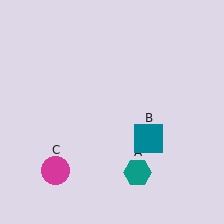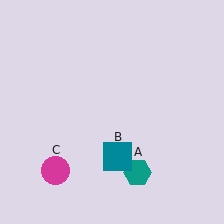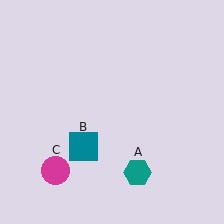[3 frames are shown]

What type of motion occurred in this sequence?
The teal square (object B) rotated clockwise around the center of the scene.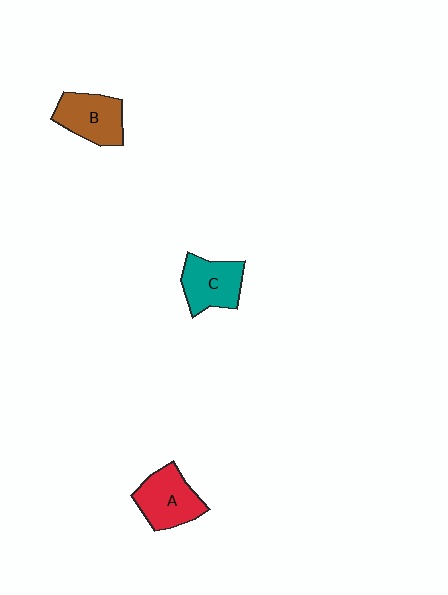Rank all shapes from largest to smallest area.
From largest to smallest: A (red), B (brown), C (teal).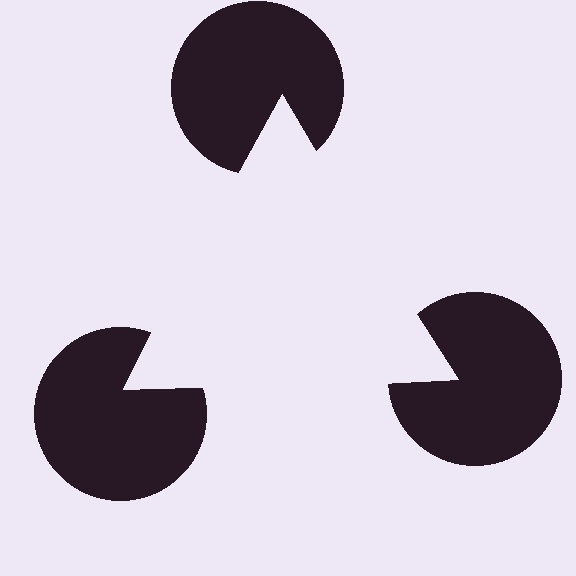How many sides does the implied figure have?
3 sides.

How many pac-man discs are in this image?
There are 3 — one at each vertex of the illusory triangle.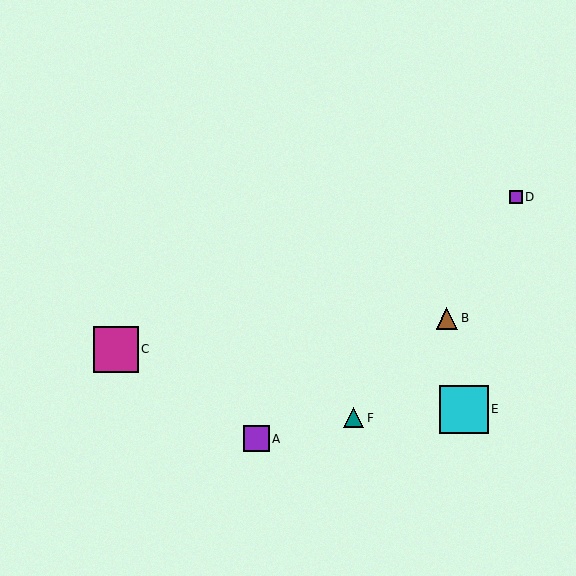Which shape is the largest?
The cyan square (labeled E) is the largest.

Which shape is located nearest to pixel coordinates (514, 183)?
The purple square (labeled D) at (516, 197) is nearest to that location.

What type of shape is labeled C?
Shape C is a magenta square.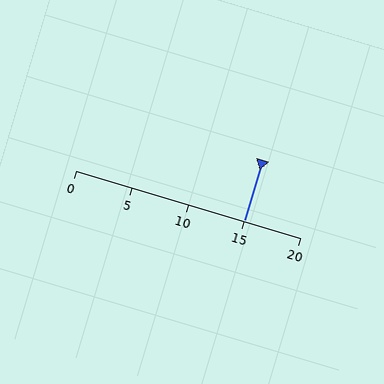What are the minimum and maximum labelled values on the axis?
The axis runs from 0 to 20.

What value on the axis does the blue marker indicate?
The marker indicates approximately 15.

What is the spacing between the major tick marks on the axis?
The major ticks are spaced 5 apart.